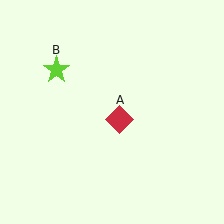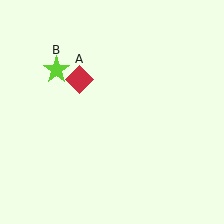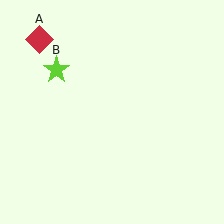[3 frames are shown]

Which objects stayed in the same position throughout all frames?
Lime star (object B) remained stationary.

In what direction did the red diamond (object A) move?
The red diamond (object A) moved up and to the left.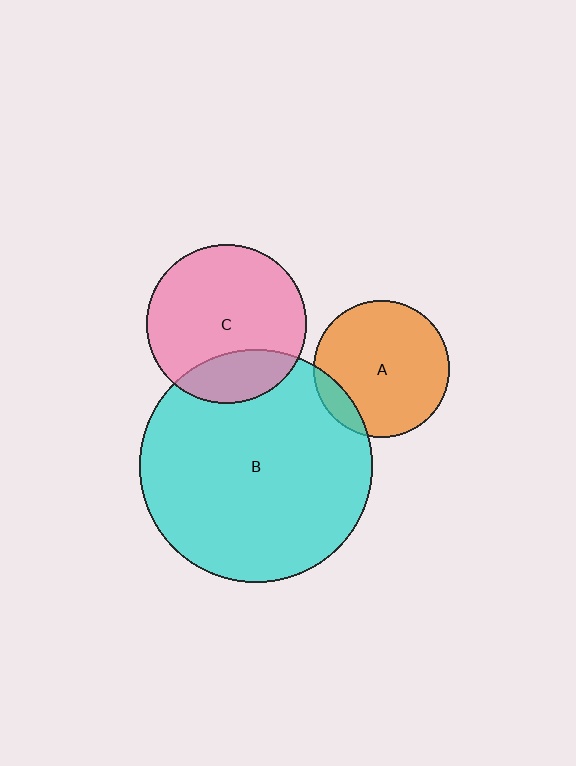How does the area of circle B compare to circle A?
Approximately 2.9 times.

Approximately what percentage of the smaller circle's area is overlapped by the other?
Approximately 10%.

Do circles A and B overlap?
Yes.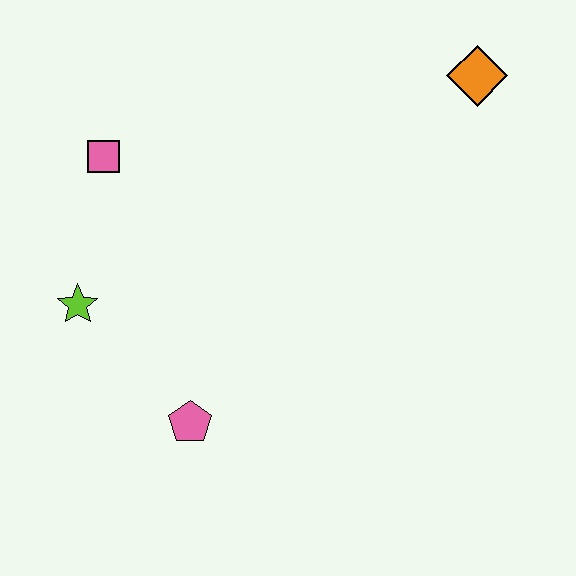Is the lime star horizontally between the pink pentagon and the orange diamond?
No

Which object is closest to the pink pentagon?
The lime star is closest to the pink pentagon.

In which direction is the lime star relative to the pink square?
The lime star is below the pink square.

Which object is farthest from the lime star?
The orange diamond is farthest from the lime star.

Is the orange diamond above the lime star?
Yes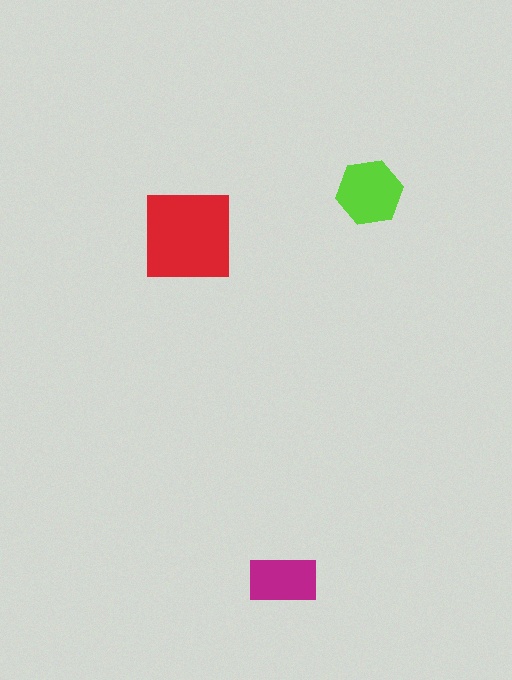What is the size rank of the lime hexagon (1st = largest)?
2nd.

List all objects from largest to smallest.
The red square, the lime hexagon, the magenta rectangle.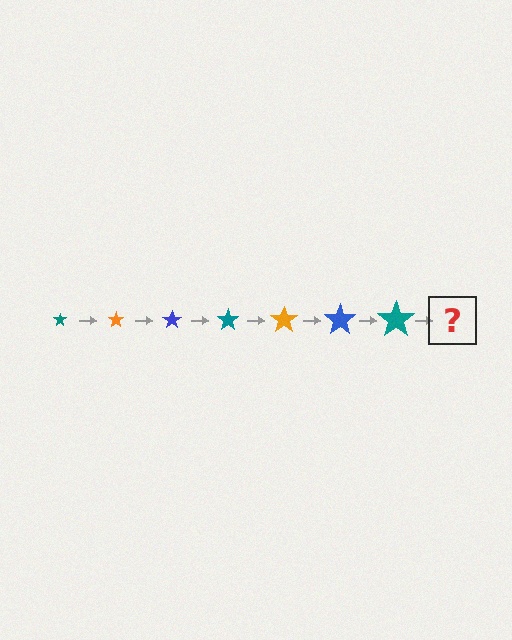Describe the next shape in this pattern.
It should be an orange star, larger than the previous one.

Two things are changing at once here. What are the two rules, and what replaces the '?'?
The two rules are that the star grows larger each step and the color cycles through teal, orange, and blue. The '?' should be an orange star, larger than the previous one.